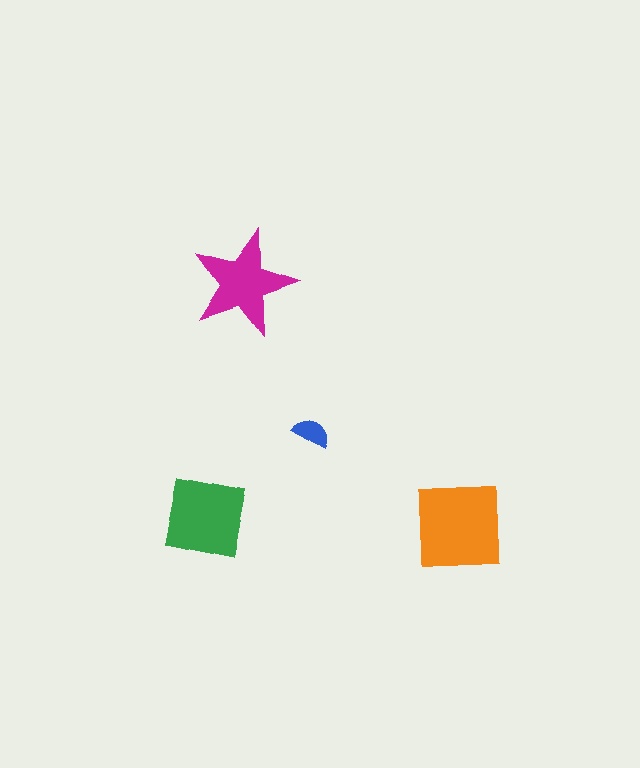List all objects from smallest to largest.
The blue semicircle, the magenta star, the green square, the orange square.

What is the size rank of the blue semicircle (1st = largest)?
4th.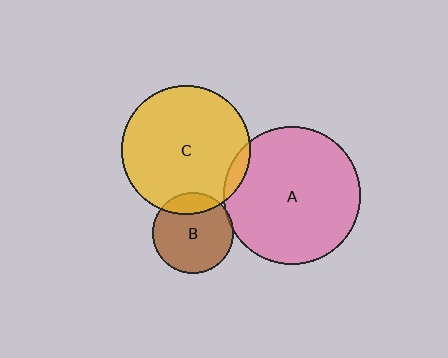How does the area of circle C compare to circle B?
Approximately 2.5 times.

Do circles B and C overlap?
Yes.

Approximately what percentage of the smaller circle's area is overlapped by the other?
Approximately 20%.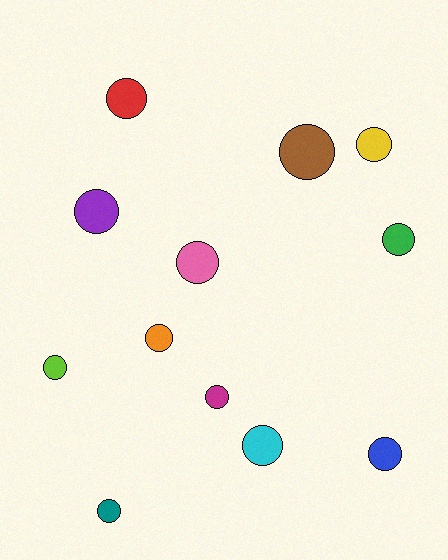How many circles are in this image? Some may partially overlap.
There are 12 circles.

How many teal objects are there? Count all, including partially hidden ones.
There is 1 teal object.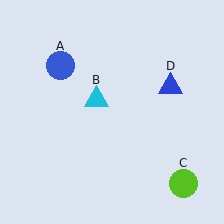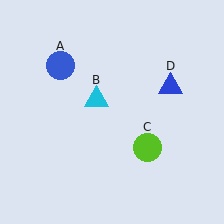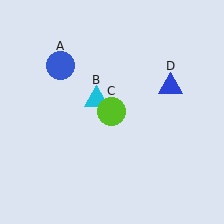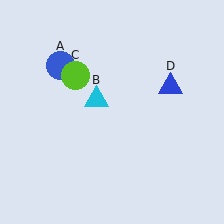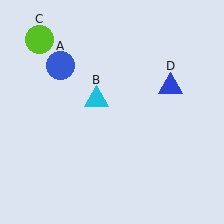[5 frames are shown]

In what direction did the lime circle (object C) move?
The lime circle (object C) moved up and to the left.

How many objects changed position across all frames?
1 object changed position: lime circle (object C).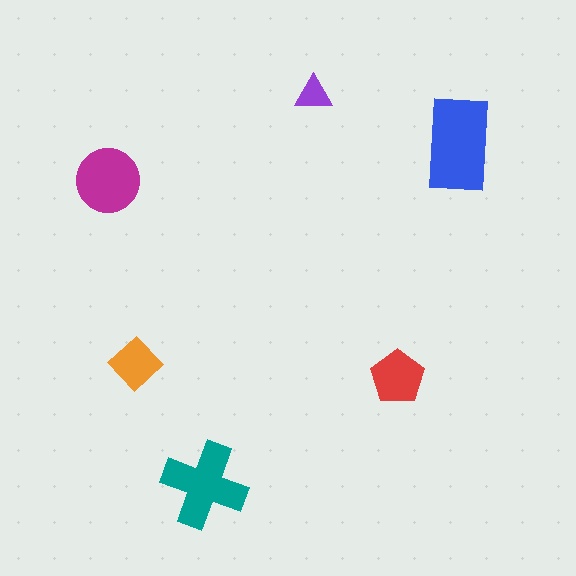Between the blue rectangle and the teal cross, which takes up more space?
The blue rectangle.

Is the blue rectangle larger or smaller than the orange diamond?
Larger.